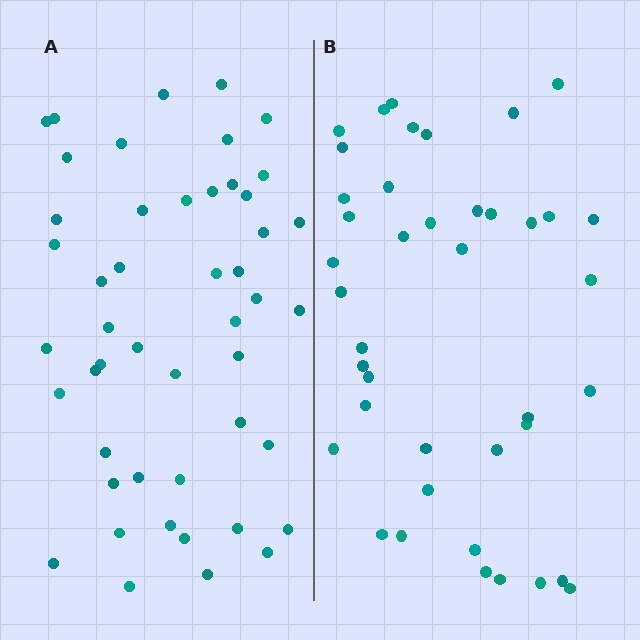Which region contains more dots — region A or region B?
Region A (the left region) has more dots.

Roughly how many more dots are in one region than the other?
Region A has roughly 8 or so more dots than region B.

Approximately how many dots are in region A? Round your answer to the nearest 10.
About 50 dots. (The exact count is 48, which rounds to 50.)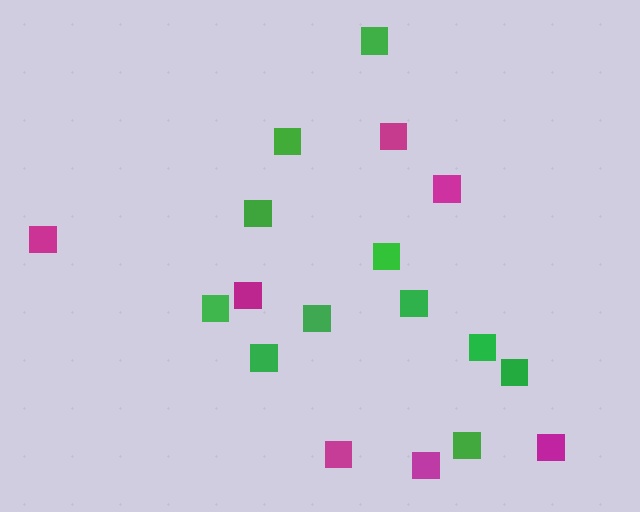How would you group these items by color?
There are 2 groups: one group of green squares (11) and one group of magenta squares (7).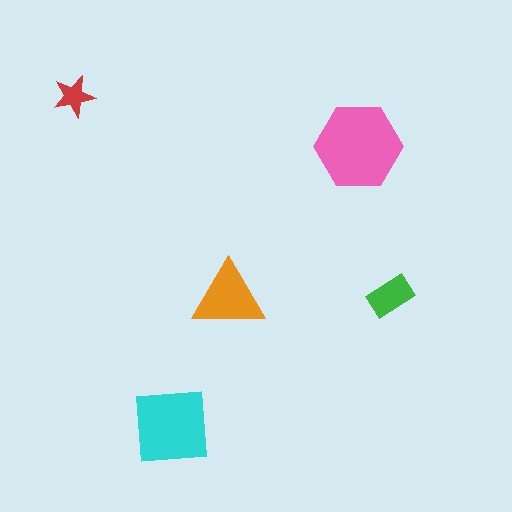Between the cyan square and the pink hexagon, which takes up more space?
The pink hexagon.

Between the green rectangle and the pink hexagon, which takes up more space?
The pink hexagon.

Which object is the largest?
The pink hexagon.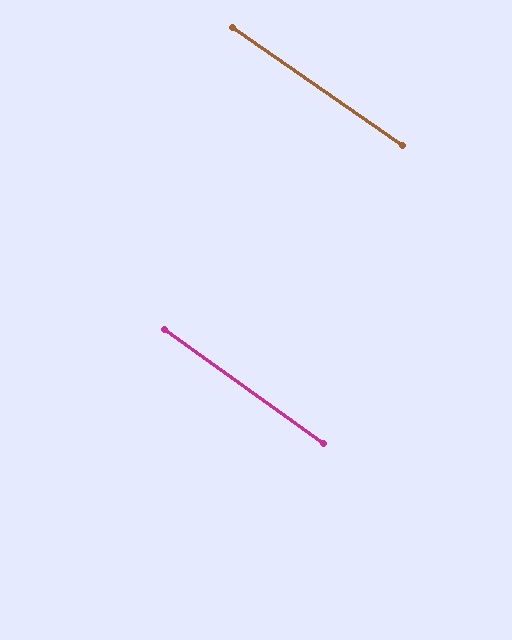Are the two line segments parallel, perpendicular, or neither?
Parallel — their directions differ by only 0.8°.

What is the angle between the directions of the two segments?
Approximately 1 degree.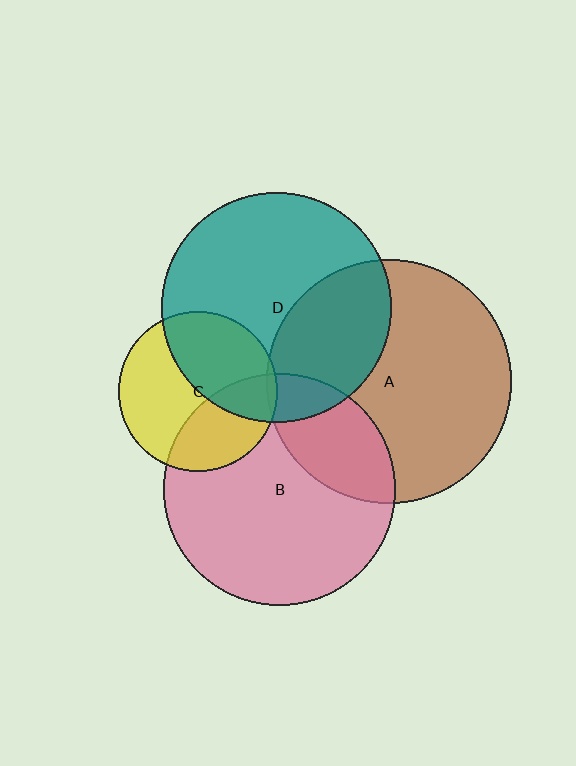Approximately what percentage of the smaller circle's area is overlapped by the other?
Approximately 35%.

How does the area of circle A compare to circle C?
Approximately 2.4 times.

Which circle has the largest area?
Circle A (brown).